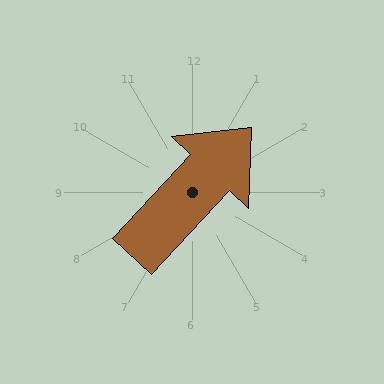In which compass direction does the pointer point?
Northeast.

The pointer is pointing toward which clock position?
Roughly 1 o'clock.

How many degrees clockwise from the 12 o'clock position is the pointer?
Approximately 43 degrees.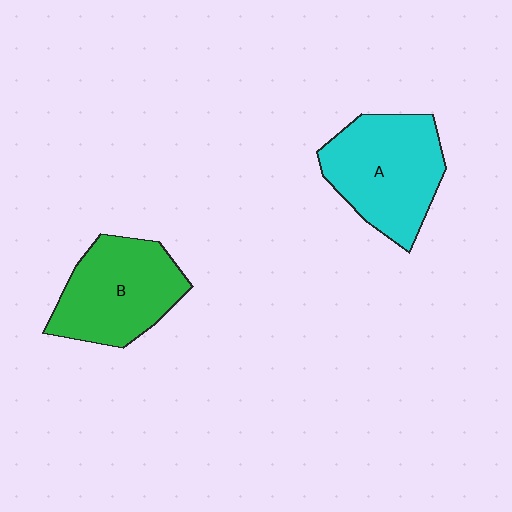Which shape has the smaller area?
Shape B (green).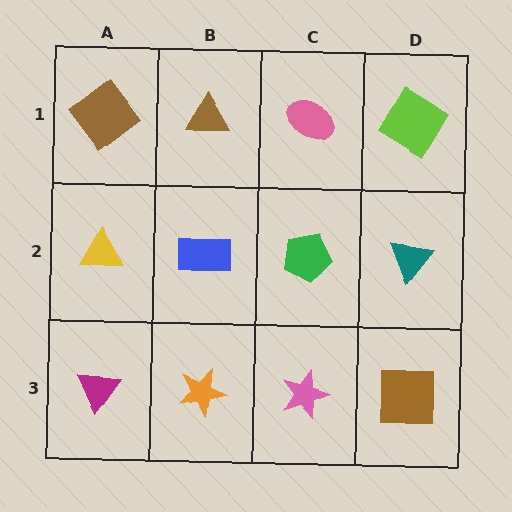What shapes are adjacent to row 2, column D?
A lime diamond (row 1, column D), a brown square (row 3, column D), a green pentagon (row 2, column C).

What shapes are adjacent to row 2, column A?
A brown diamond (row 1, column A), a magenta triangle (row 3, column A), a blue rectangle (row 2, column B).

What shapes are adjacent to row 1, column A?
A yellow triangle (row 2, column A), a brown triangle (row 1, column B).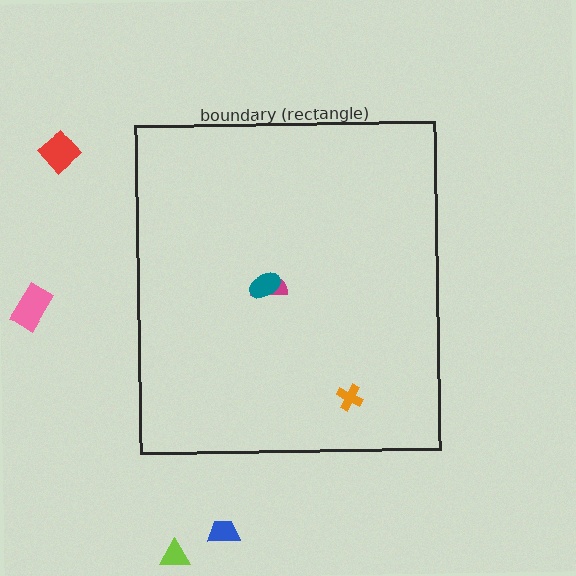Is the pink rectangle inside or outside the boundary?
Outside.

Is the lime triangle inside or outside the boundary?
Outside.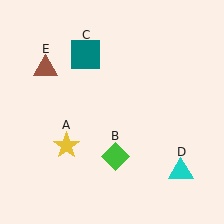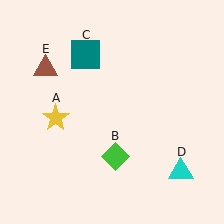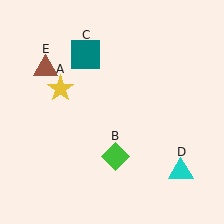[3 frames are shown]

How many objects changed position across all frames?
1 object changed position: yellow star (object A).